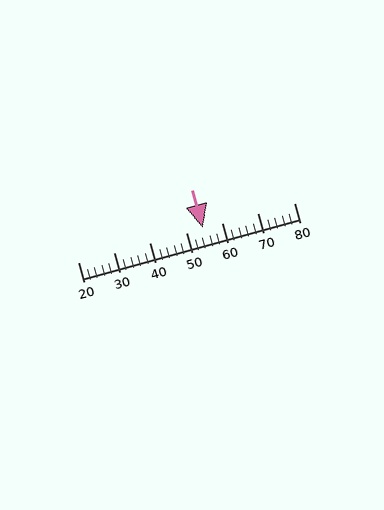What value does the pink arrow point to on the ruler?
The pink arrow points to approximately 55.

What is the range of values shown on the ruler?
The ruler shows values from 20 to 80.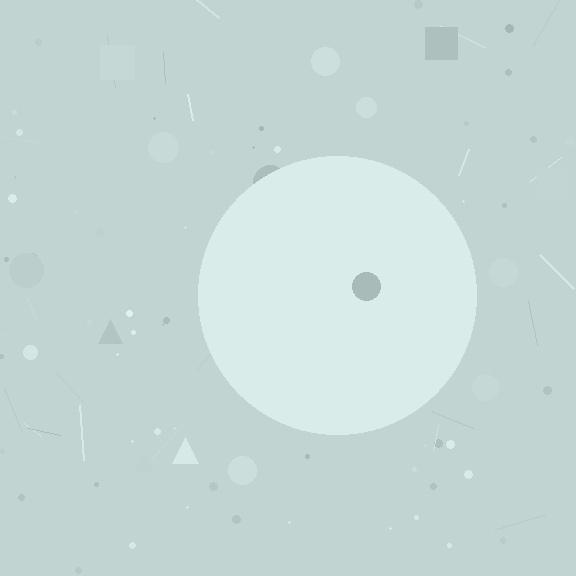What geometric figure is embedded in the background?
A circle is embedded in the background.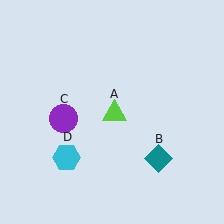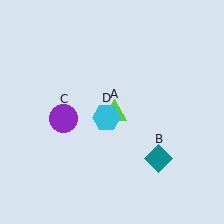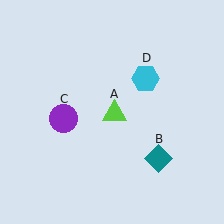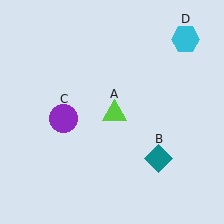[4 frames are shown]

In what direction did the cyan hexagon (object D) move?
The cyan hexagon (object D) moved up and to the right.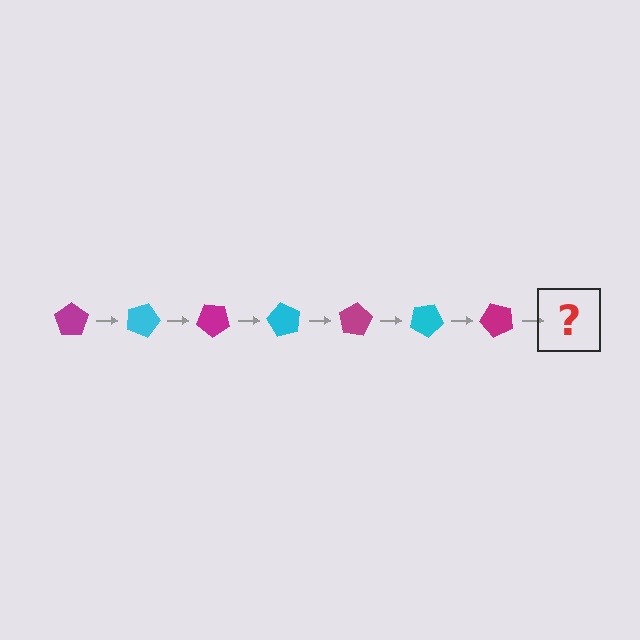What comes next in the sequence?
The next element should be a cyan pentagon, rotated 140 degrees from the start.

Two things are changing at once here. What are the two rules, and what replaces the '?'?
The two rules are that it rotates 20 degrees each step and the color cycles through magenta and cyan. The '?' should be a cyan pentagon, rotated 140 degrees from the start.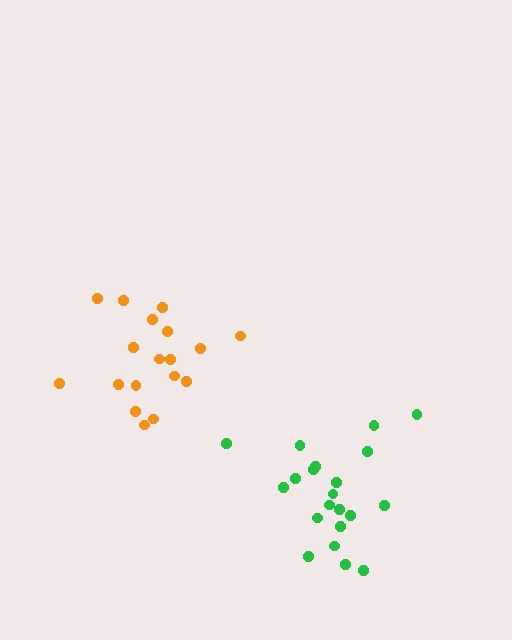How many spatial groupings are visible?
There are 2 spatial groupings.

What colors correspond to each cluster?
The clusters are colored: green, orange.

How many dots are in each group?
Group 1: 21 dots, Group 2: 18 dots (39 total).